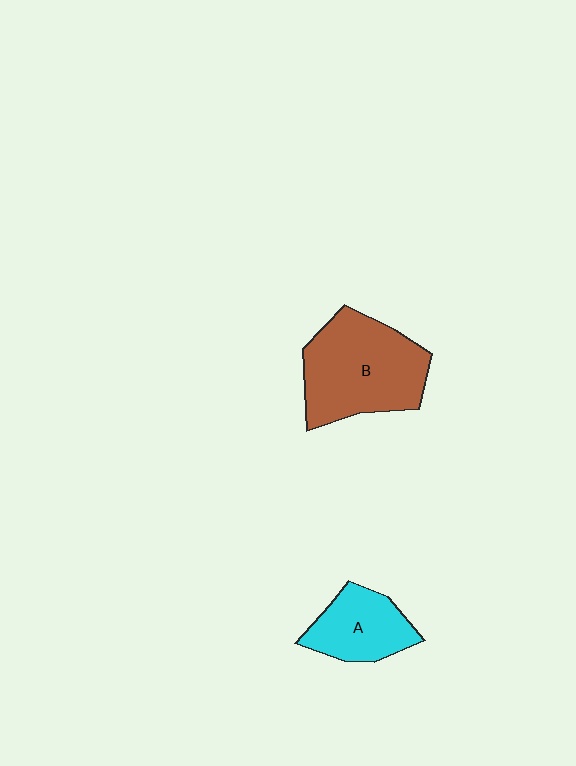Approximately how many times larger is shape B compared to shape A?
Approximately 1.8 times.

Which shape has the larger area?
Shape B (brown).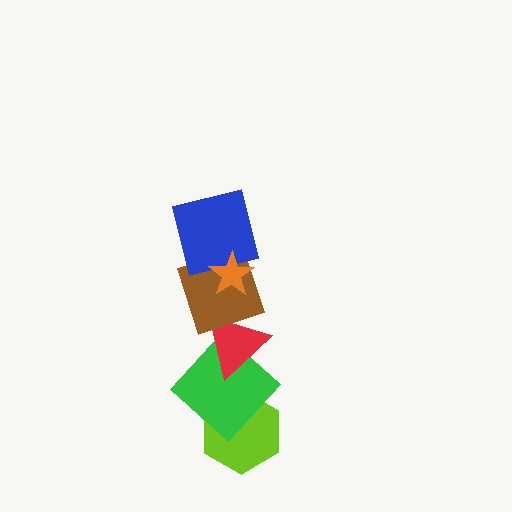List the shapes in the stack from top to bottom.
From top to bottom: the orange star, the blue square, the brown square, the red triangle, the green diamond, the lime hexagon.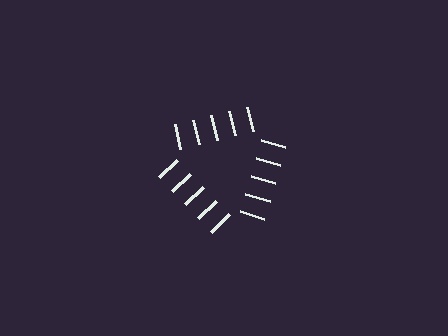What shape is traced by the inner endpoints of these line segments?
An illusory triangle — the line segments terminate on its edges but no continuous stroke is drawn.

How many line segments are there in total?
15 — 5 along each of the 3 edges.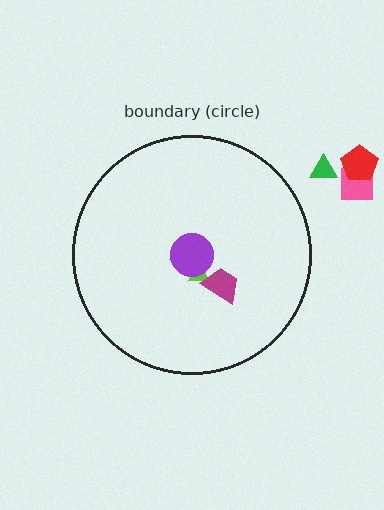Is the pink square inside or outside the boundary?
Outside.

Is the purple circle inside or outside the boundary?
Inside.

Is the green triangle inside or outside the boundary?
Outside.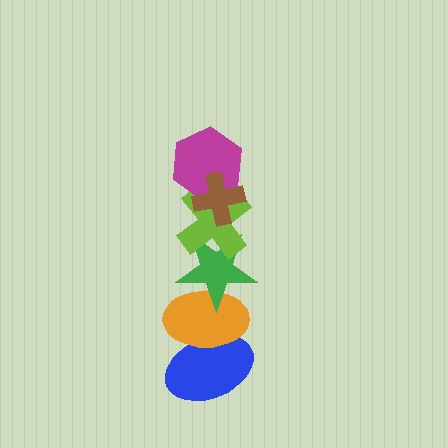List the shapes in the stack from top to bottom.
From top to bottom: the brown cross, the magenta hexagon, the lime cross, the green star, the orange ellipse, the blue ellipse.